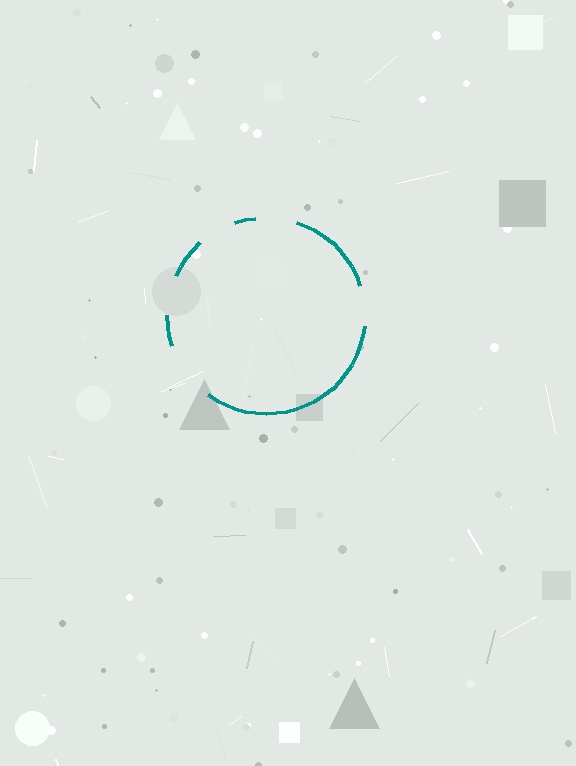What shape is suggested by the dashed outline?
The dashed outline suggests a circle.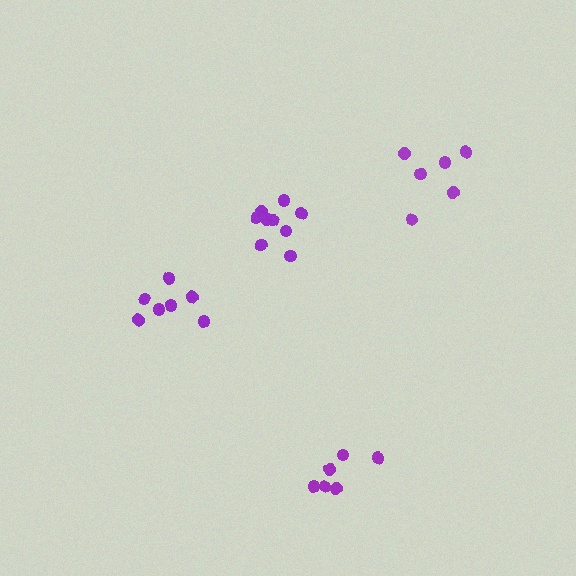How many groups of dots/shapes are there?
There are 4 groups.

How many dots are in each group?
Group 1: 7 dots, Group 2: 9 dots, Group 3: 6 dots, Group 4: 6 dots (28 total).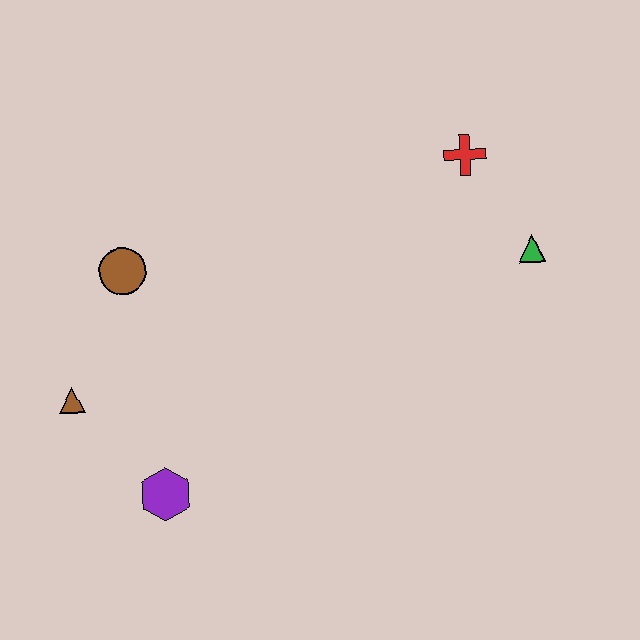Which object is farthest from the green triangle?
The brown triangle is farthest from the green triangle.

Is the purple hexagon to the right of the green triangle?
No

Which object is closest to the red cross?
The green triangle is closest to the red cross.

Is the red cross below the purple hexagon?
No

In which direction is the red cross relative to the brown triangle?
The red cross is to the right of the brown triangle.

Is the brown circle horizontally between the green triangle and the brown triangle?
Yes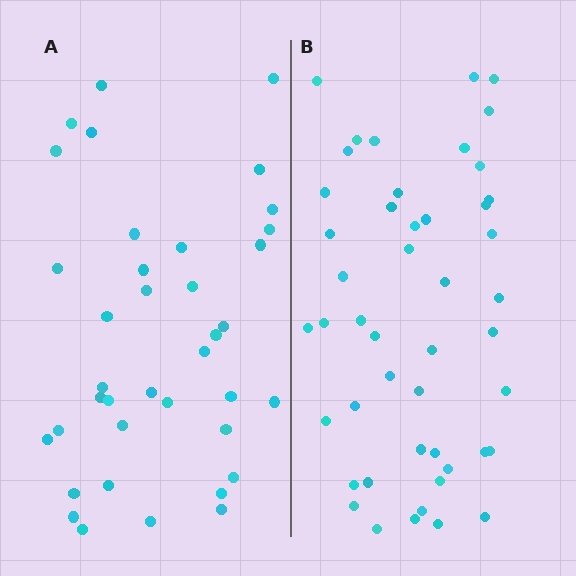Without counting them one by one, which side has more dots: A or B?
Region B (the right region) has more dots.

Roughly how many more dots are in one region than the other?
Region B has roughly 8 or so more dots than region A.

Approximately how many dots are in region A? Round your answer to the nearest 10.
About 40 dots. (The exact count is 38, which rounds to 40.)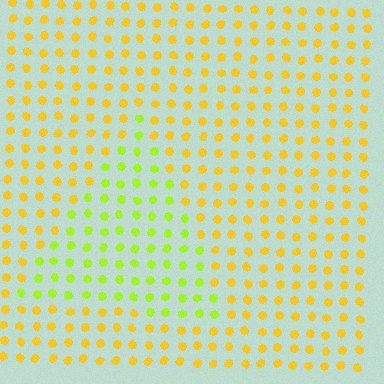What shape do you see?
I see a triangle.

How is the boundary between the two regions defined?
The boundary is defined purely by a slight shift in hue (about 38 degrees). Spacing, size, and orientation are identical on both sides.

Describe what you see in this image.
The image is filled with small yellow elements in a uniform arrangement. A triangle-shaped region is visible where the elements are tinted to a slightly different hue, forming a subtle color boundary.